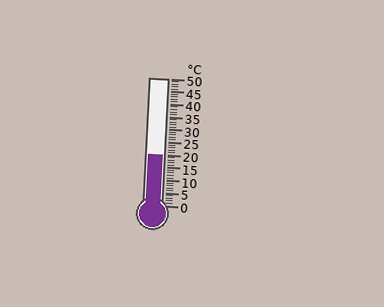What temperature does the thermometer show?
The thermometer shows approximately 20°C.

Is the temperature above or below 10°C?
The temperature is above 10°C.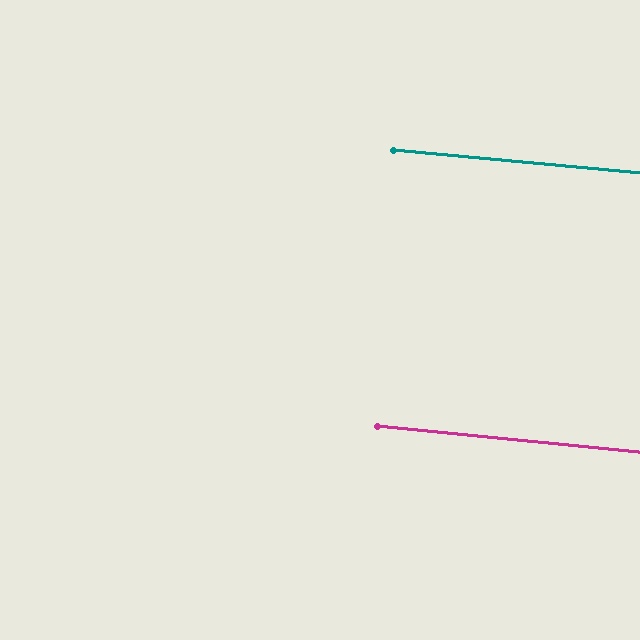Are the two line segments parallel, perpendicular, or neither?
Parallel — their directions differ by only 0.4°.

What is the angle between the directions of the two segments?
Approximately 0 degrees.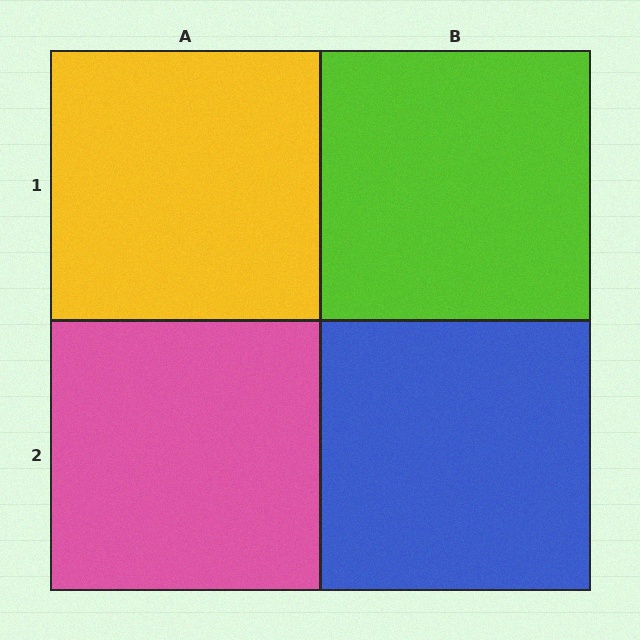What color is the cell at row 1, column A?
Yellow.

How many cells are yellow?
1 cell is yellow.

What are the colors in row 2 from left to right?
Pink, blue.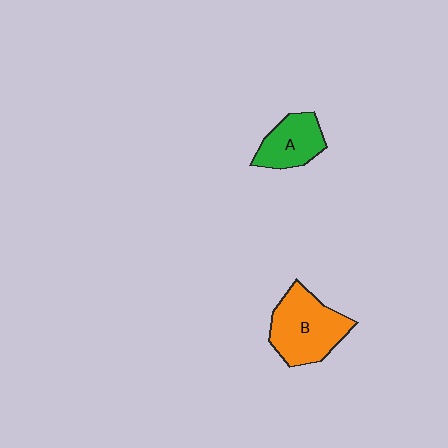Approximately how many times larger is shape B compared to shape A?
Approximately 1.6 times.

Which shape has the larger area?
Shape B (orange).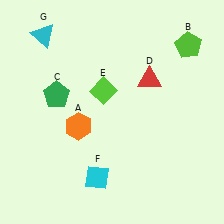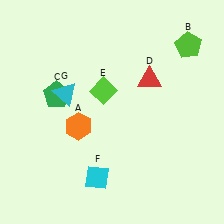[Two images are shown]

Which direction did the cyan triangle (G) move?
The cyan triangle (G) moved down.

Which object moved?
The cyan triangle (G) moved down.